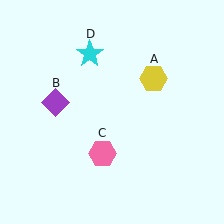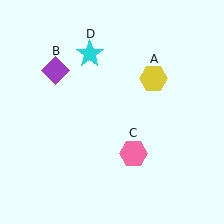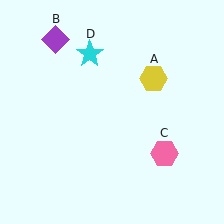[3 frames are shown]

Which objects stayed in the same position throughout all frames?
Yellow hexagon (object A) and cyan star (object D) remained stationary.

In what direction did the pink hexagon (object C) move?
The pink hexagon (object C) moved right.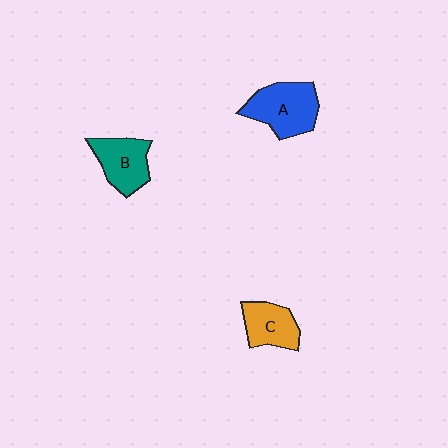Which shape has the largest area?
Shape A (blue).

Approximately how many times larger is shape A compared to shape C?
Approximately 1.4 times.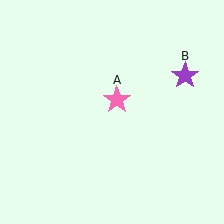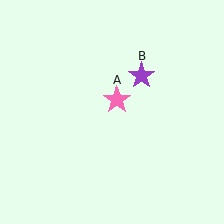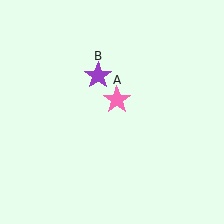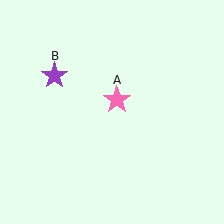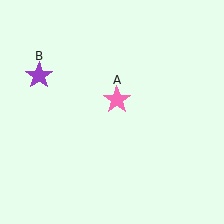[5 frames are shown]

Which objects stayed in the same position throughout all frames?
Pink star (object A) remained stationary.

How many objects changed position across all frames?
1 object changed position: purple star (object B).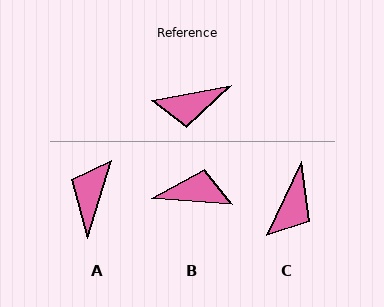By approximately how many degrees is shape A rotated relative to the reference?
Approximately 117 degrees clockwise.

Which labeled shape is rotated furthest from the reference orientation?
B, about 166 degrees away.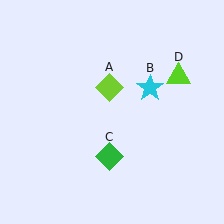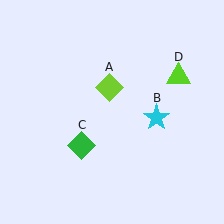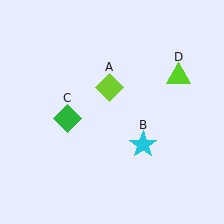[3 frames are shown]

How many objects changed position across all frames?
2 objects changed position: cyan star (object B), green diamond (object C).